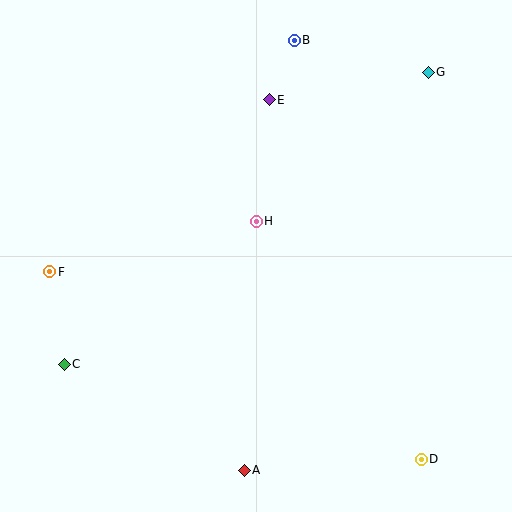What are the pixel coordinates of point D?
Point D is at (421, 459).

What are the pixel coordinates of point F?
Point F is at (50, 272).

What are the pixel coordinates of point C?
Point C is at (64, 364).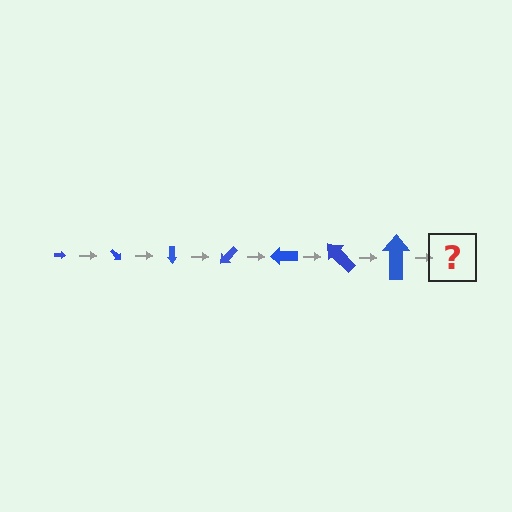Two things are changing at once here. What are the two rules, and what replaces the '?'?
The two rules are that the arrow grows larger each step and it rotates 45 degrees each step. The '?' should be an arrow, larger than the previous one and rotated 315 degrees from the start.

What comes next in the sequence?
The next element should be an arrow, larger than the previous one and rotated 315 degrees from the start.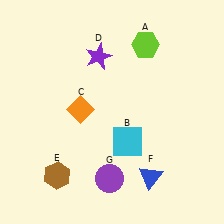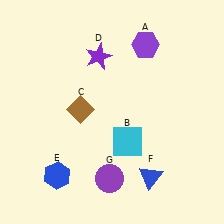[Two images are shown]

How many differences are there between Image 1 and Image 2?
There are 3 differences between the two images.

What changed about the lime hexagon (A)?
In Image 1, A is lime. In Image 2, it changed to purple.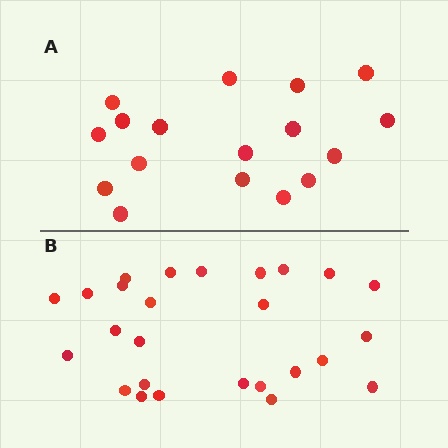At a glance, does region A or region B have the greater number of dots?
Region B (the bottom region) has more dots.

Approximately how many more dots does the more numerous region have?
Region B has roughly 8 or so more dots than region A.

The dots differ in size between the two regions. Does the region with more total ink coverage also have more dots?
No. Region A has more total ink coverage because its dots are larger, but region B actually contains more individual dots. Total area can be misleading — the number of items is what matters here.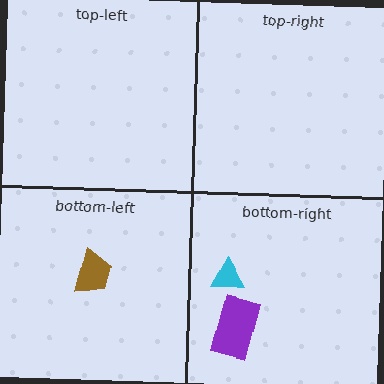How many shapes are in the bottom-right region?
2.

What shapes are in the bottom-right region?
The cyan triangle, the purple rectangle.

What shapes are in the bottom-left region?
The brown trapezoid.